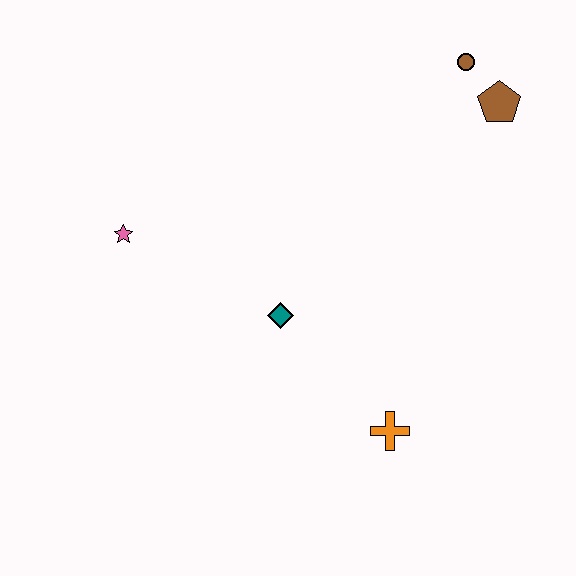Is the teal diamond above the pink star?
No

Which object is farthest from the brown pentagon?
The pink star is farthest from the brown pentagon.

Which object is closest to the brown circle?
The brown pentagon is closest to the brown circle.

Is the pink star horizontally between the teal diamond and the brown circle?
No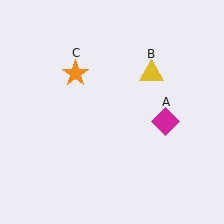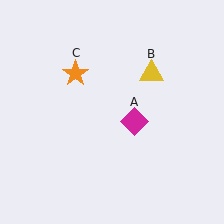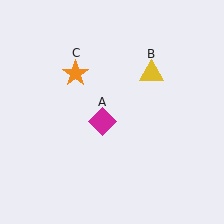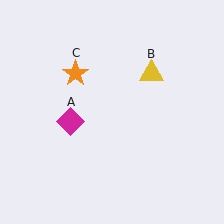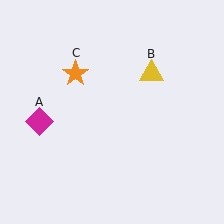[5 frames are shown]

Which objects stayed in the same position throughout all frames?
Yellow triangle (object B) and orange star (object C) remained stationary.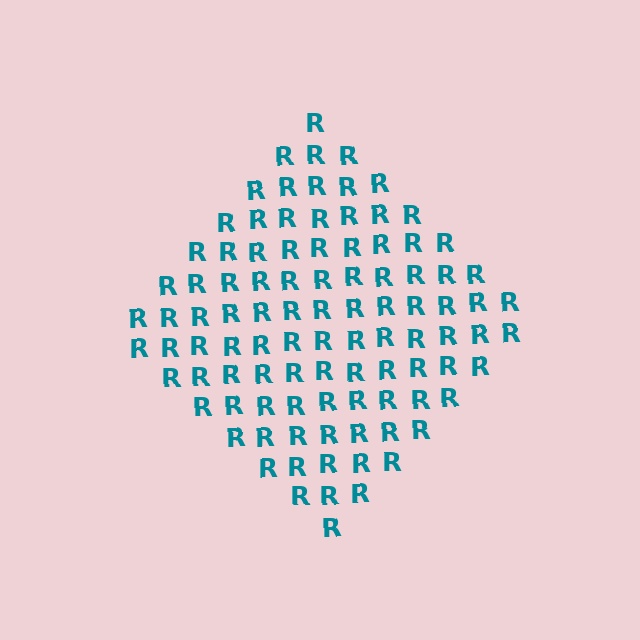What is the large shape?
The large shape is a diamond.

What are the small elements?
The small elements are letter R's.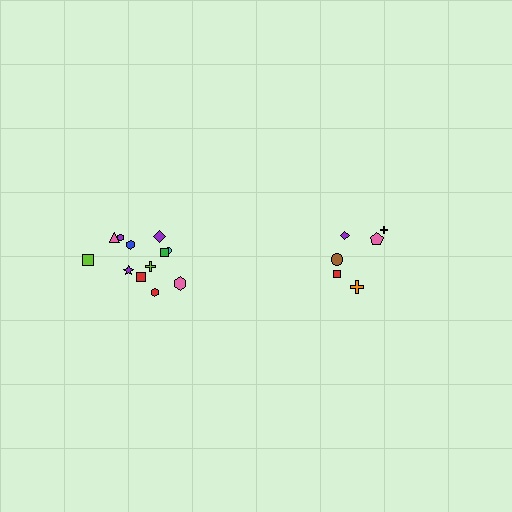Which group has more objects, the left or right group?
The left group.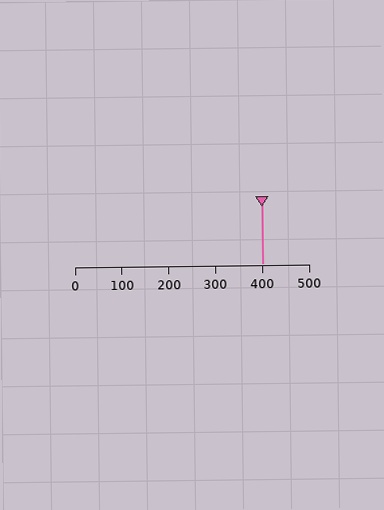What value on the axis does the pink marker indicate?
The marker indicates approximately 400.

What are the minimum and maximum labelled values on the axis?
The axis runs from 0 to 500.